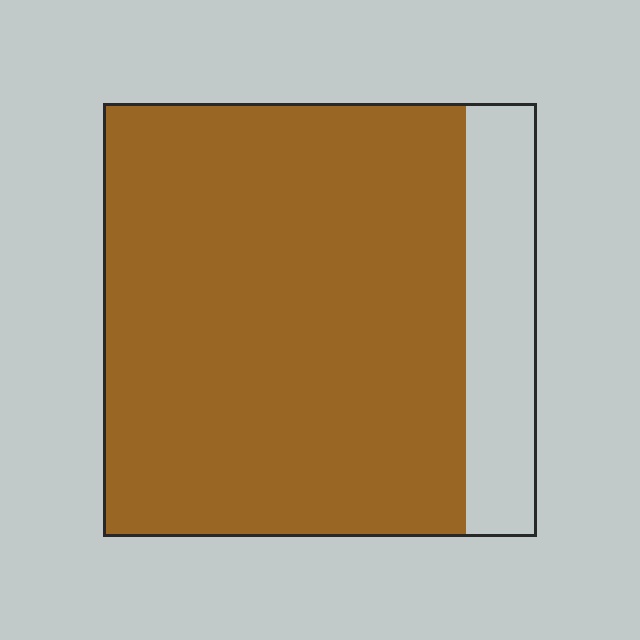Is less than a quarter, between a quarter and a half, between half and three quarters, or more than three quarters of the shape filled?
More than three quarters.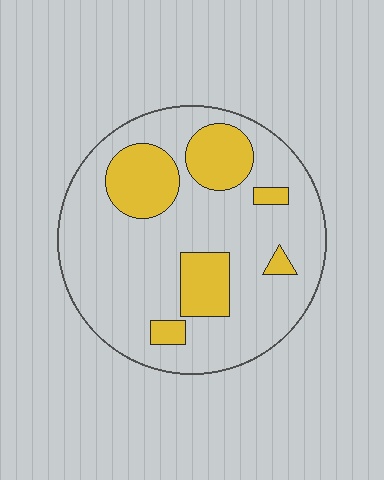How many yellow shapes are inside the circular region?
6.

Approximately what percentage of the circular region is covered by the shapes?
Approximately 25%.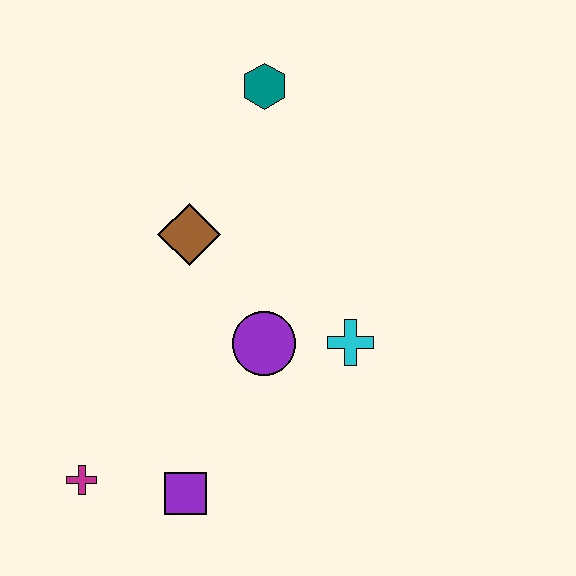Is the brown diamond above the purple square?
Yes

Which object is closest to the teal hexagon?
The brown diamond is closest to the teal hexagon.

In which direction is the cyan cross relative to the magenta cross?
The cyan cross is to the right of the magenta cross.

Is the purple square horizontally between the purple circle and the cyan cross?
No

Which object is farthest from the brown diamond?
The magenta cross is farthest from the brown diamond.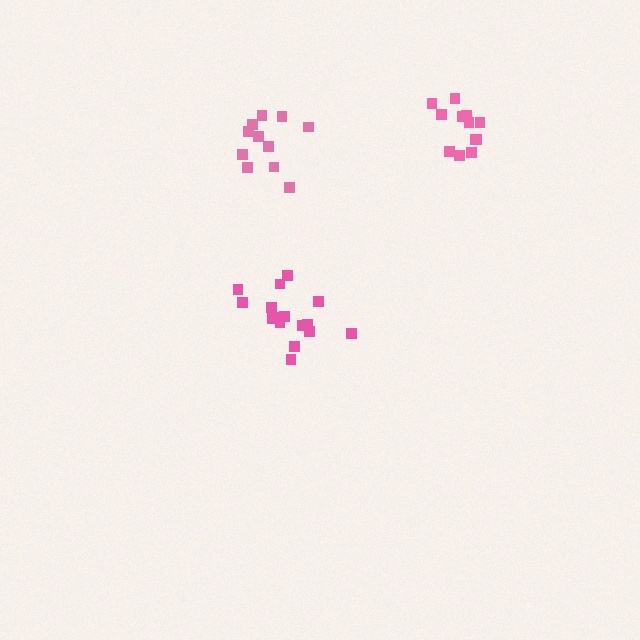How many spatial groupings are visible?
There are 3 spatial groupings.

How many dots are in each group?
Group 1: 11 dots, Group 2: 16 dots, Group 3: 13 dots (40 total).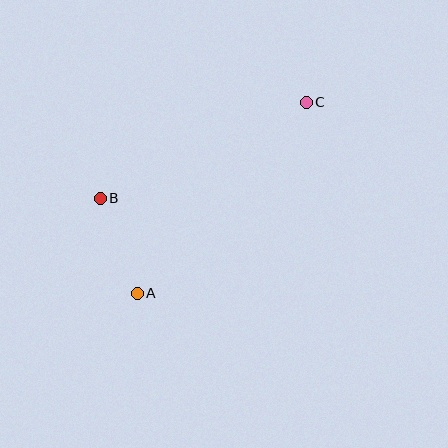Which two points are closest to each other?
Points A and B are closest to each other.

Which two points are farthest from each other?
Points A and C are farthest from each other.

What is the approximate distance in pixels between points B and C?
The distance between B and C is approximately 228 pixels.